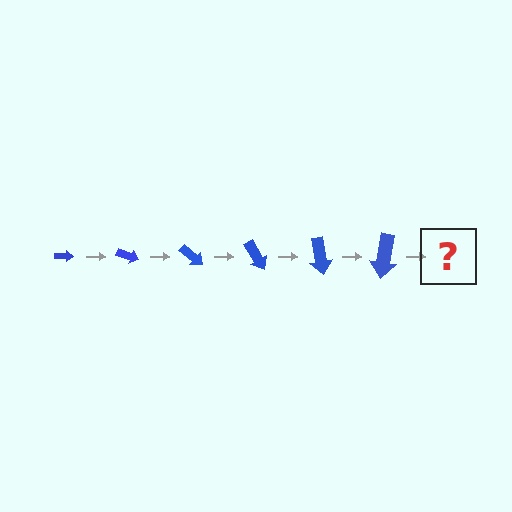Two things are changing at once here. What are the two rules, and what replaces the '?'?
The two rules are that the arrow grows larger each step and it rotates 20 degrees each step. The '?' should be an arrow, larger than the previous one and rotated 120 degrees from the start.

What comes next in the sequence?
The next element should be an arrow, larger than the previous one and rotated 120 degrees from the start.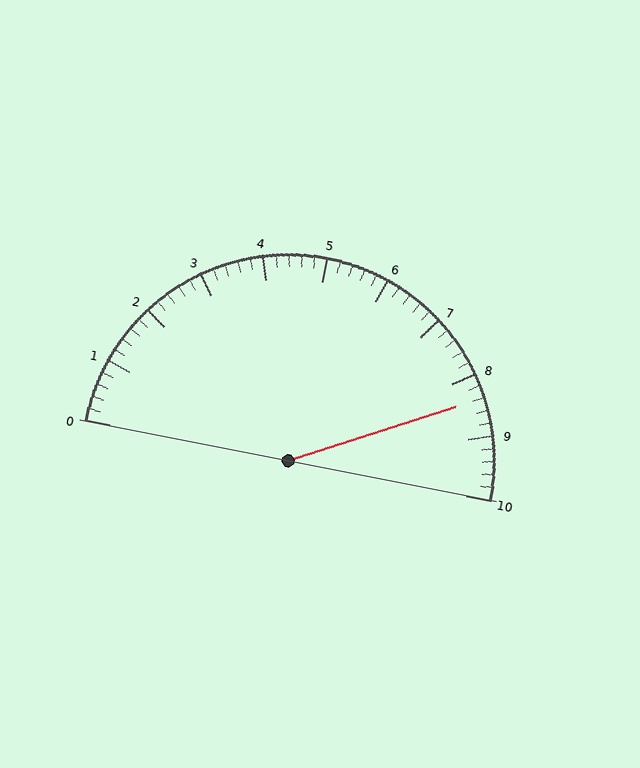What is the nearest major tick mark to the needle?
The nearest major tick mark is 8.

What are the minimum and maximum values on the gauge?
The gauge ranges from 0 to 10.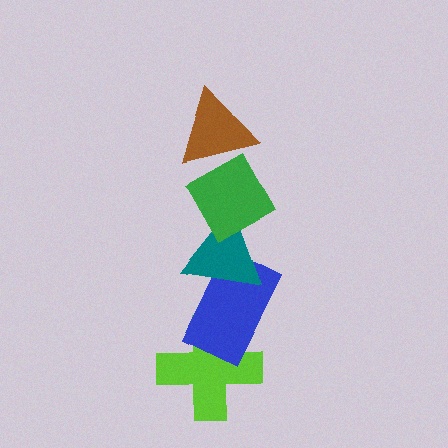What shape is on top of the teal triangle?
The green diamond is on top of the teal triangle.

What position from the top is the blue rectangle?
The blue rectangle is 4th from the top.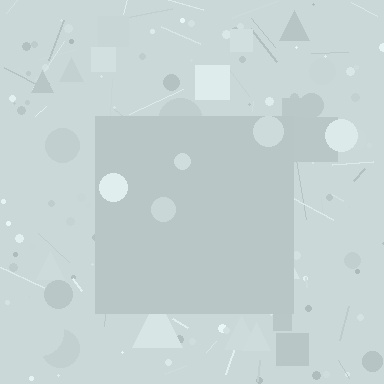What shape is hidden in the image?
A square is hidden in the image.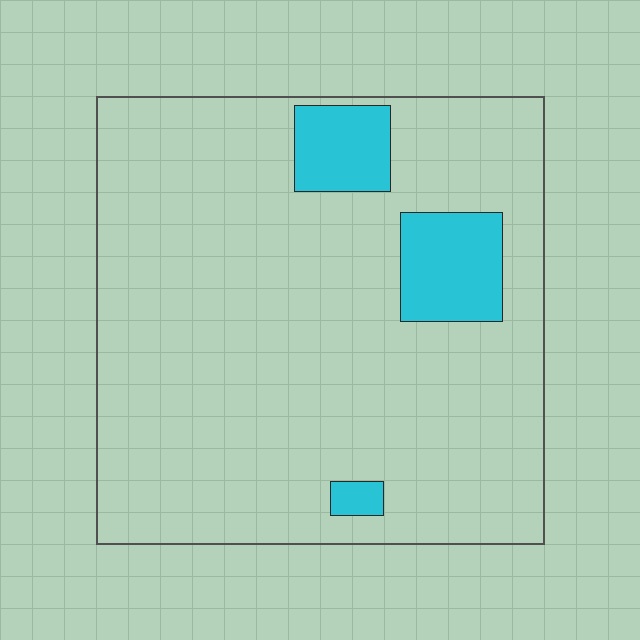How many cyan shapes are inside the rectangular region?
3.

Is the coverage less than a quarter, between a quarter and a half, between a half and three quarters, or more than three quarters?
Less than a quarter.